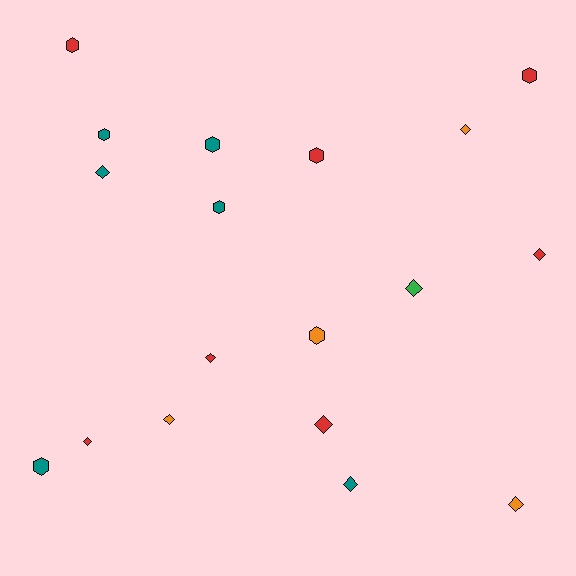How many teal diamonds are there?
There are 2 teal diamonds.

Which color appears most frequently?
Red, with 7 objects.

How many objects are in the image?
There are 18 objects.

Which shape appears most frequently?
Diamond, with 10 objects.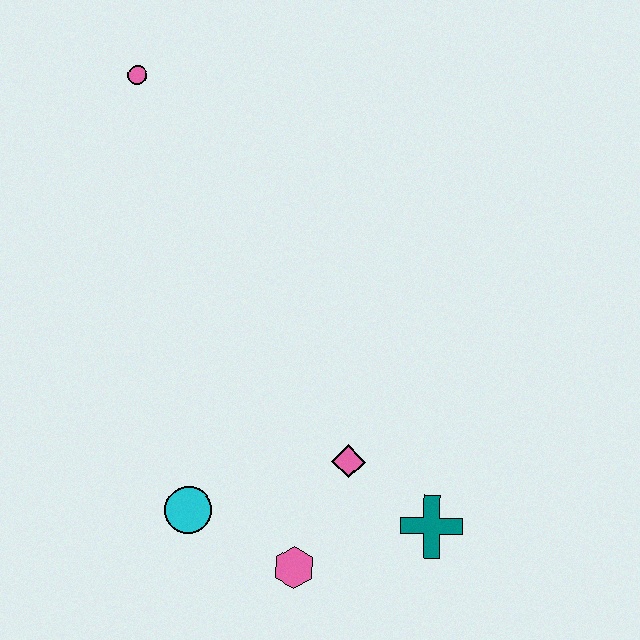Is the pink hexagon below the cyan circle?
Yes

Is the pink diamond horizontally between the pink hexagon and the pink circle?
No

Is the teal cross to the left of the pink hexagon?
No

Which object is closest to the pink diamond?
The teal cross is closest to the pink diamond.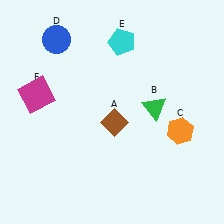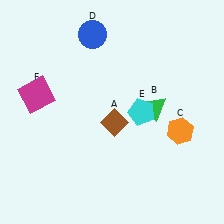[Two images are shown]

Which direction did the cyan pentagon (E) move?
The cyan pentagon (E) moved down.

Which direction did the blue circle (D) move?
The blue circle (D) moved right.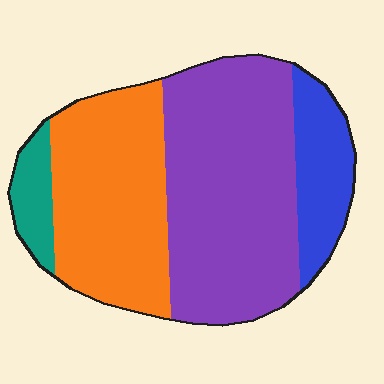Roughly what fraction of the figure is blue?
Blue takes up about one eighth (1/8) of the figure.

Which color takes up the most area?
Purple, at roughly 45%.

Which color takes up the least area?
Teal, at roughly 5%.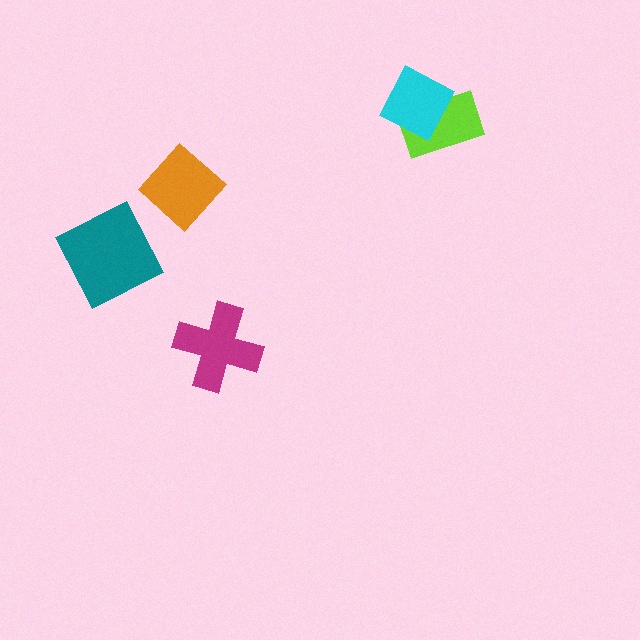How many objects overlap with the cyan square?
1 object overlaps with the cyan square.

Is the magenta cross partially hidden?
No, no other shape covers it.